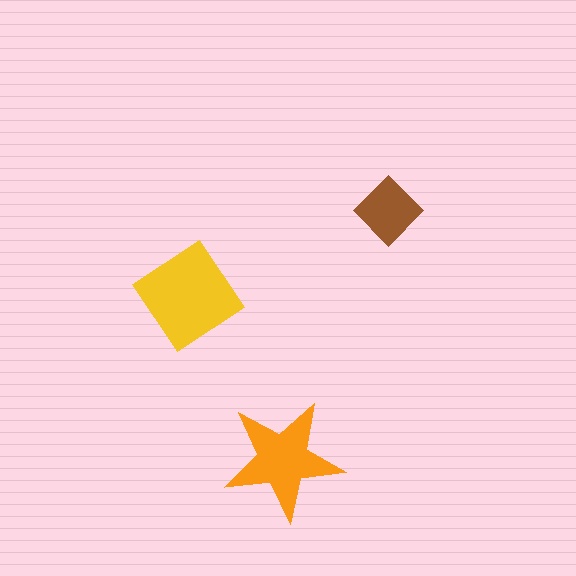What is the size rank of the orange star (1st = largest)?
2nd.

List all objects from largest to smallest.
The yellow diamond, the orange star, the brown diamond.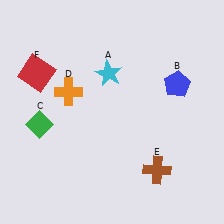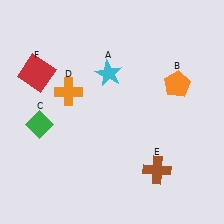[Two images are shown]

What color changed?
The pentagon (B) changed from blue in Image 1 to orange in Image 2.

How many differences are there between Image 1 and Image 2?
There is 1 difference between the two images.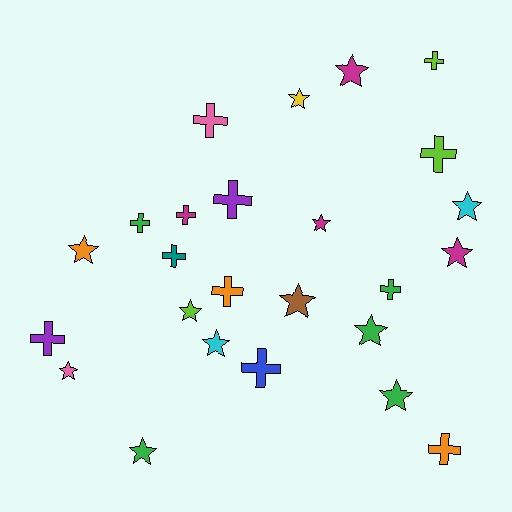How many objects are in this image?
There are 25 objects.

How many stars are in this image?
There are 13 stars.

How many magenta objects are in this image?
There are 4 magenta objects.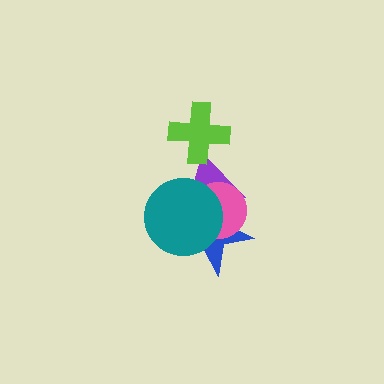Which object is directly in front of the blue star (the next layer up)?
The pink circle is directly in front of the blue star.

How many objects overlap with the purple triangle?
4 objects overlap with the purple triangle.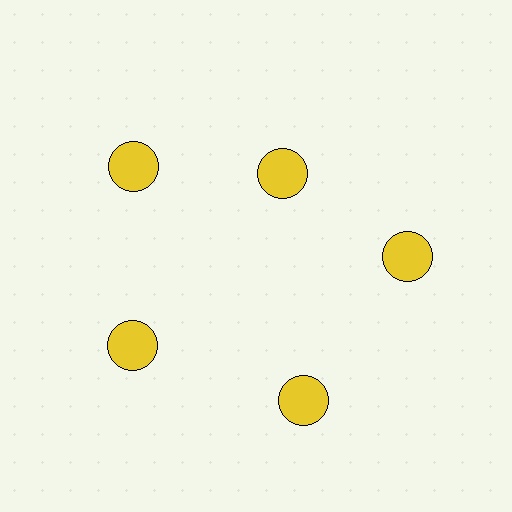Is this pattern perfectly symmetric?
No. The 5 yellow circles are arranged in a ring, but one element near the 1 o'clock position is pulled inward toward the center, breaking the 5-fold rotational symmetry.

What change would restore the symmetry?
The symmetry would be restored by moving it outward, back onto the ring so that all 5 circles sit at equal angles and equal distance from the center.